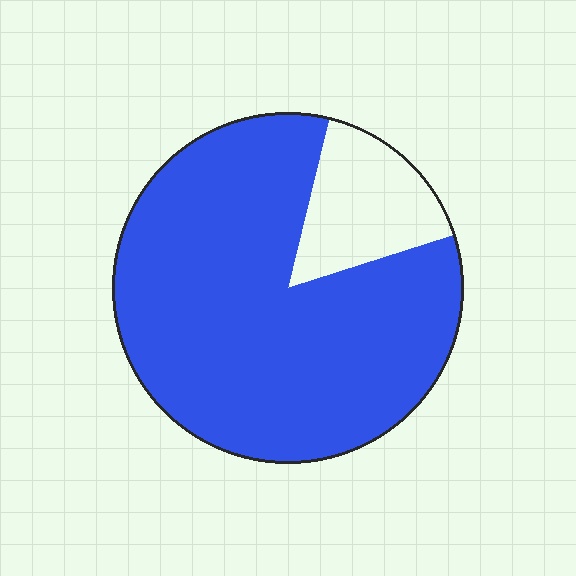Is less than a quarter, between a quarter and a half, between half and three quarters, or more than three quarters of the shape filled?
More than three quarters.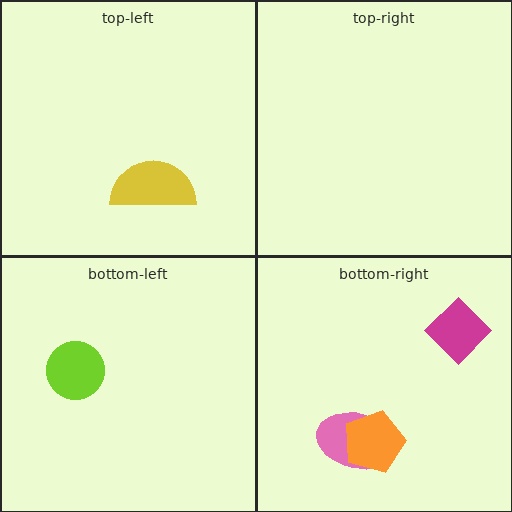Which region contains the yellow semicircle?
The top-left region.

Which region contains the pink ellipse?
The bottom-right region.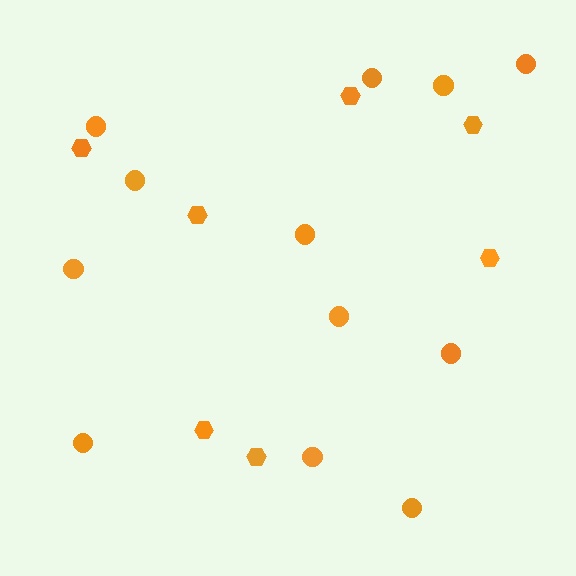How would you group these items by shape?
There are 2 groups: one group of circles (12) and one group of hexagons (7).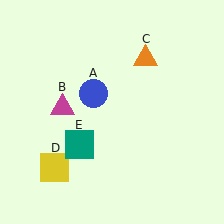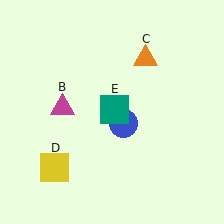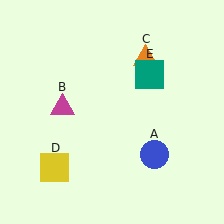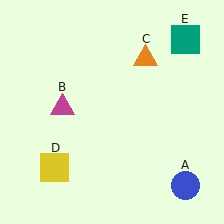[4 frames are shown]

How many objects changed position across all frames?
2 objects changed position: blue circle (object A), teal square (object E).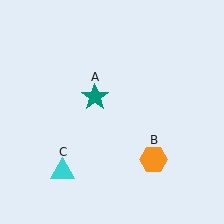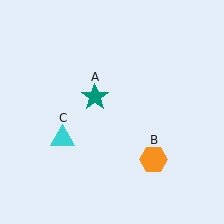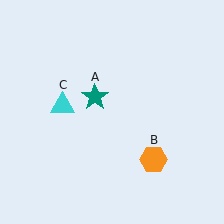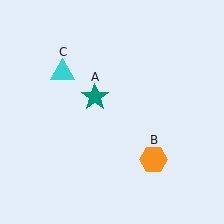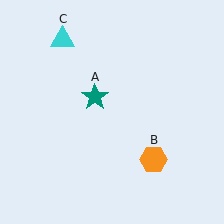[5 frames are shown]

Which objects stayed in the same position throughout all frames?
Teal star (object A) and orange hexagon (object B) remained stationary.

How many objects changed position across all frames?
1 object changed position: cyan triangle (object C).